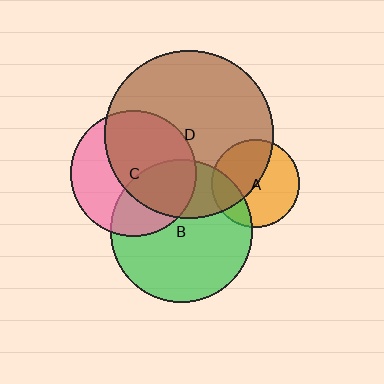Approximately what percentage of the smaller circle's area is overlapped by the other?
Approximately 30%.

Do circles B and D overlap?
Yes.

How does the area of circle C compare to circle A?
Approximately 2.0 times.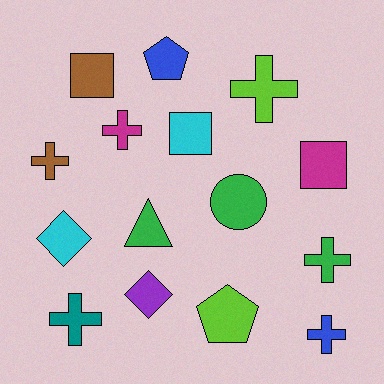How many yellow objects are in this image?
There are no yellow objects.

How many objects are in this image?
There are 15 objects.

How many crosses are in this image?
There are 6 crosses.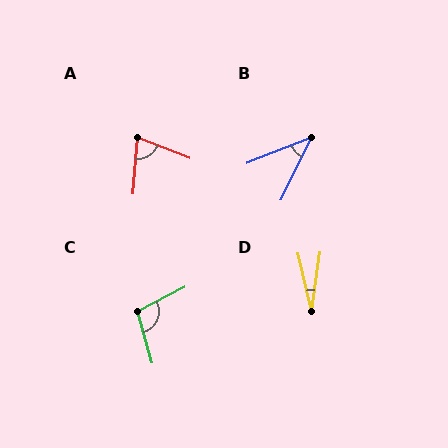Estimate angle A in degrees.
Approximately 73 degrees.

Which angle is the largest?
C, at approximately 101 degrees.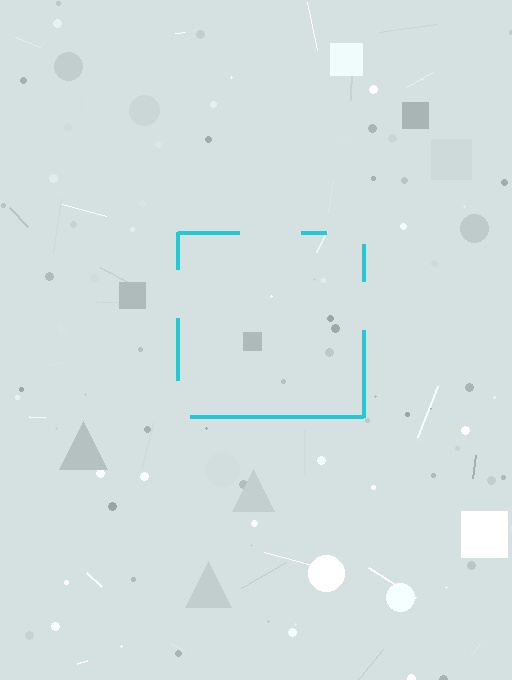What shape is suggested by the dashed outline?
The dashed outline suggests a square.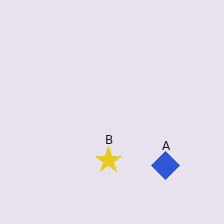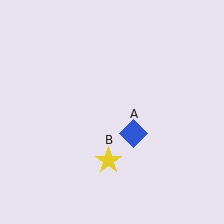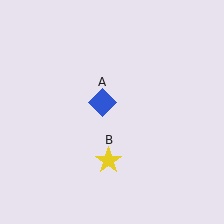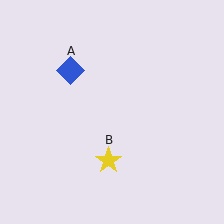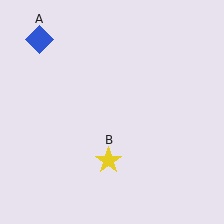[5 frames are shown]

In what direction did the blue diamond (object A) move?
The blue diamond (object A) moved up and to the left.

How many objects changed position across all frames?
1 object changed position: blue diamond (object A).